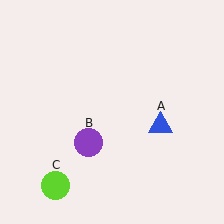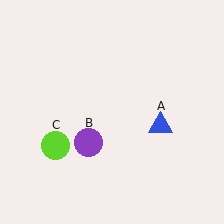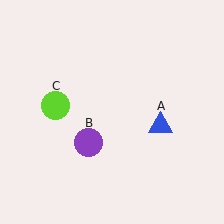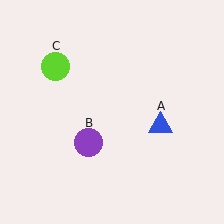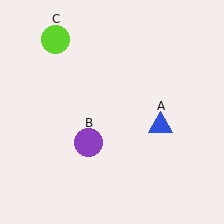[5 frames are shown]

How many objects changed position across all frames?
1 object changed position: lime circle (object C).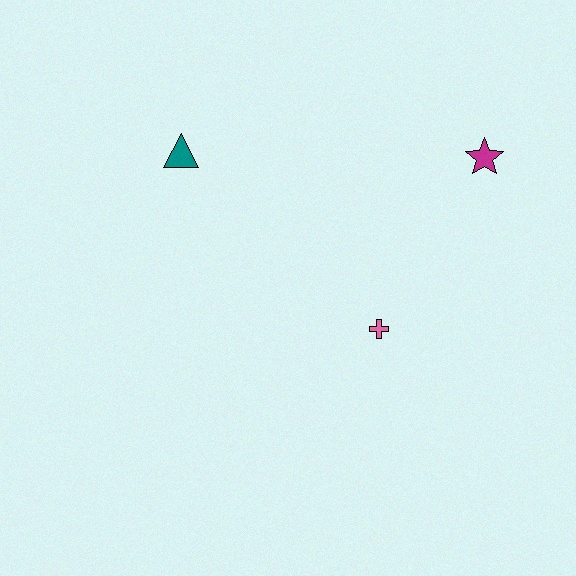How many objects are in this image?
There are 3 objects.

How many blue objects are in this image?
There are no blue objects.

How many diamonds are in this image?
There are no diamonds.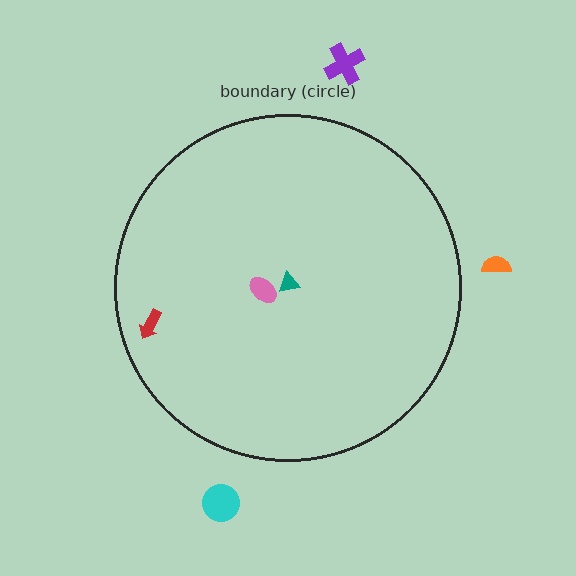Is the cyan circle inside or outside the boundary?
Outside.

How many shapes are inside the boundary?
3 inside, 3 outside.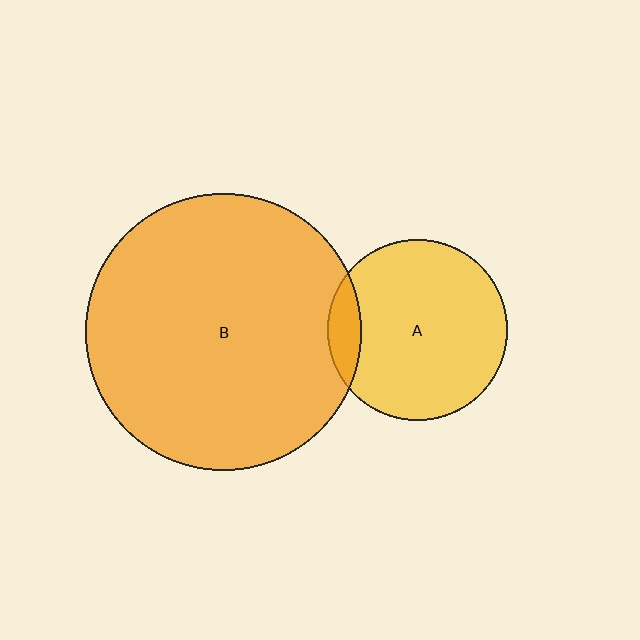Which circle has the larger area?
Circle B (orange).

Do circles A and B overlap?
Yes.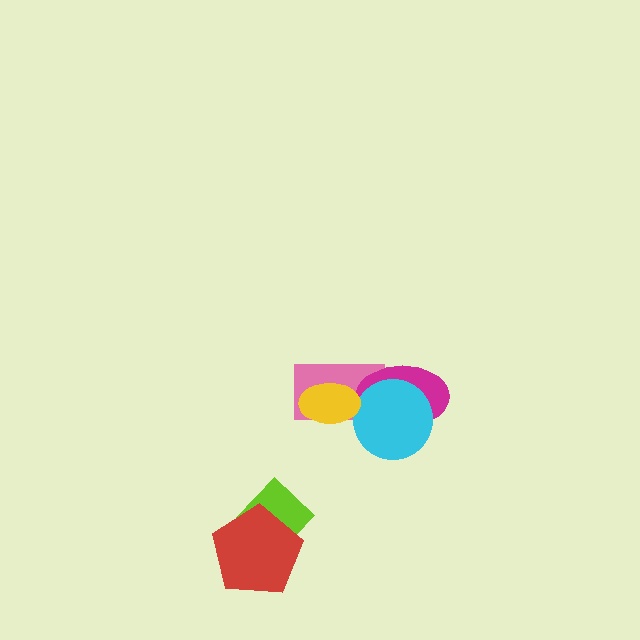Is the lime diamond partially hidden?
Yes, it is partially covered by another shape.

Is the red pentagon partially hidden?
No, no other shape covers it.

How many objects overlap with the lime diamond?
1 object overlaps with the lime diamond.